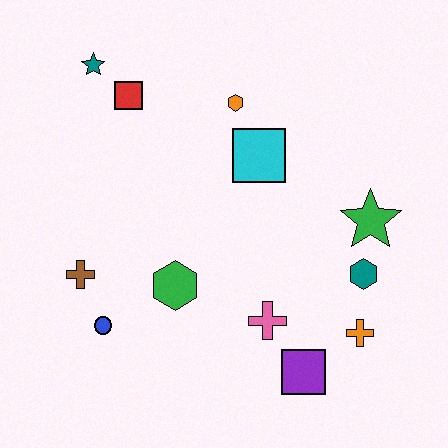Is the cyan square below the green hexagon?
No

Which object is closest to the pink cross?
The purple square is closest to the pink cross.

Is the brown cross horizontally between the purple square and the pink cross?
No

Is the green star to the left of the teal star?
No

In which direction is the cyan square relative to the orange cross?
The cyan square is above the orange cross.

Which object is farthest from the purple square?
The teal star is farthest from the purple square.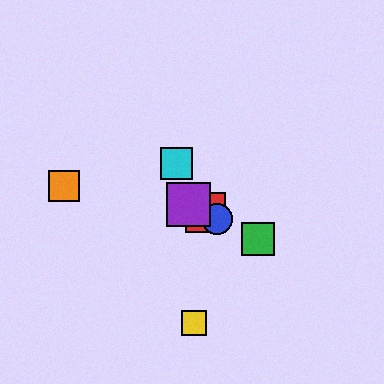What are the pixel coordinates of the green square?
The green square is at (258, 239).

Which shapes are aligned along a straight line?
The red square, the blue circle, the green square, the purple square are aligned along a straight line.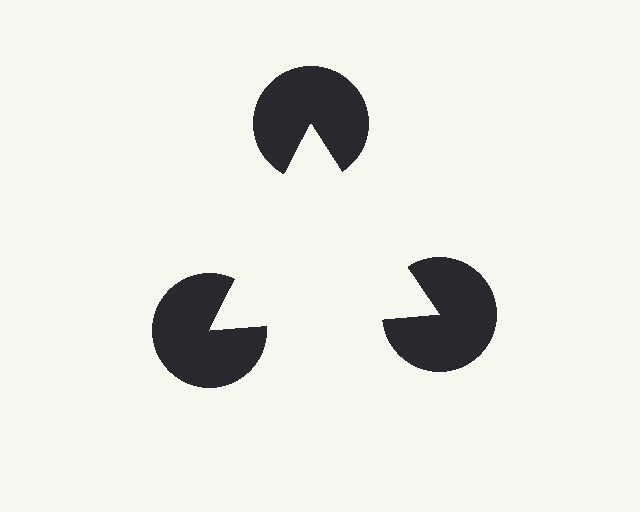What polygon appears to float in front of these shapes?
An illusory triangle — its edges are inferred from the aligned wedge cuts in the pac-man discs, not physically drawn.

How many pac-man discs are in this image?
There are 3 — one at each vertex of the illusory triangle.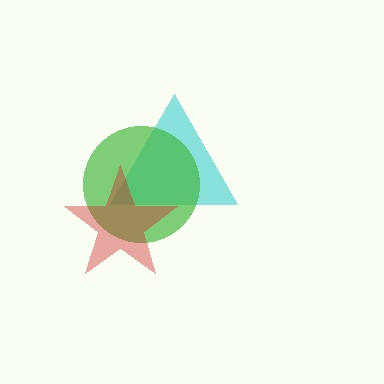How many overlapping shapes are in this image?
There are 3 overlapping shapes in the image.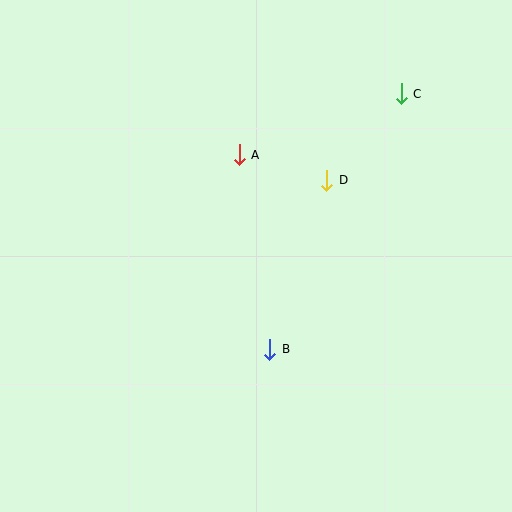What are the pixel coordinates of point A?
Point A is at (239, 155).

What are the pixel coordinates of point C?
Point C is at (401, 94).